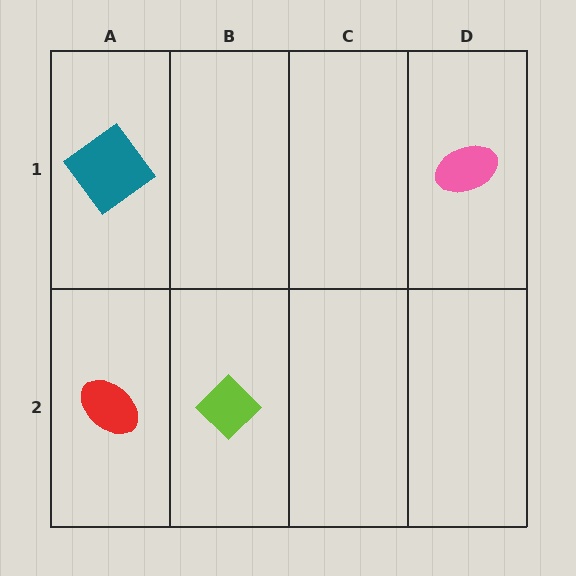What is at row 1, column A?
A teal diamond.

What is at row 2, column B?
A lime diamond.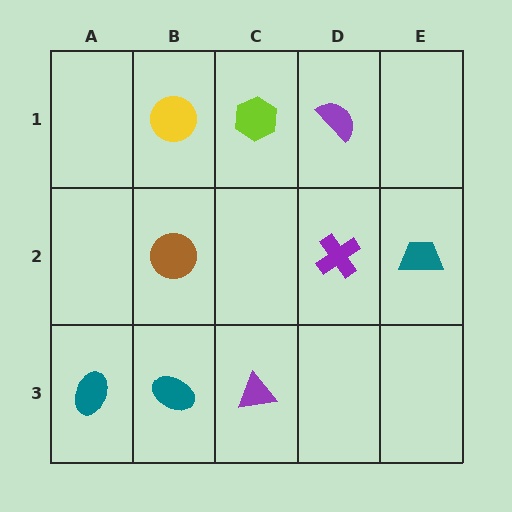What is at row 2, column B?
A brown circle.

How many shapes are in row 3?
3 shapes.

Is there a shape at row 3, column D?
No, that cell is empty.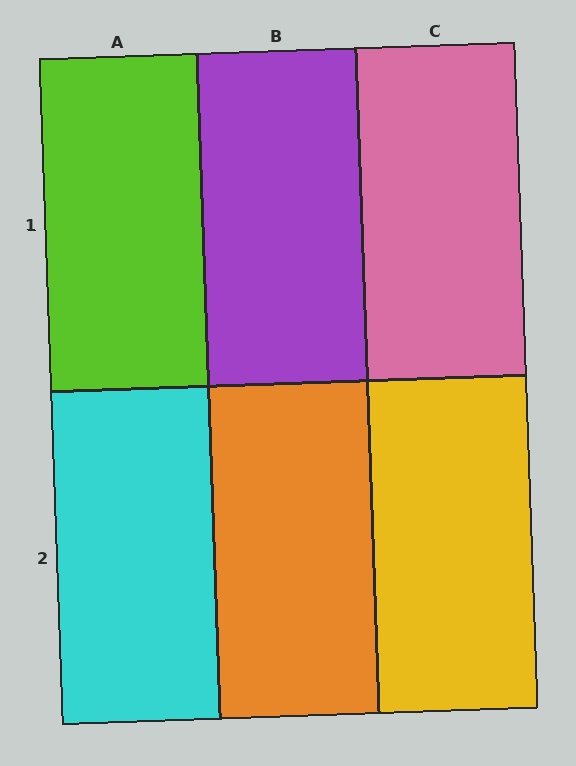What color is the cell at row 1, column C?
Pink.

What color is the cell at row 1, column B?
Purple.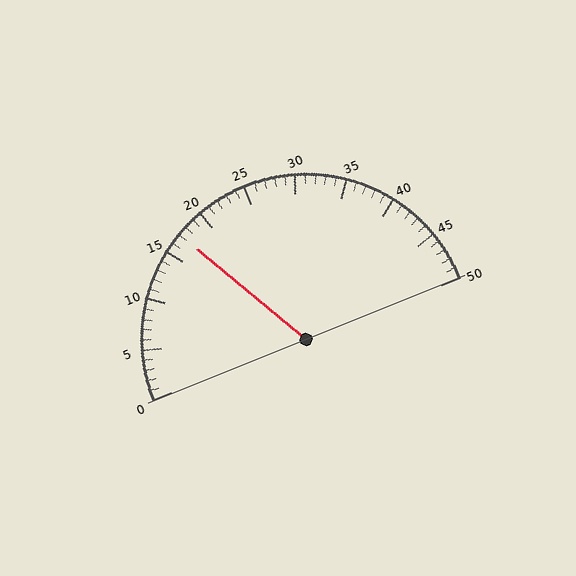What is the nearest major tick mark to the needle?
The nearest major tick mark is 15.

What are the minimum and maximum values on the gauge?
The gauge ranges from 0 to 50.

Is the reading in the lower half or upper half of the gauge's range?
The reading is in the lower half of the range (0 to 50).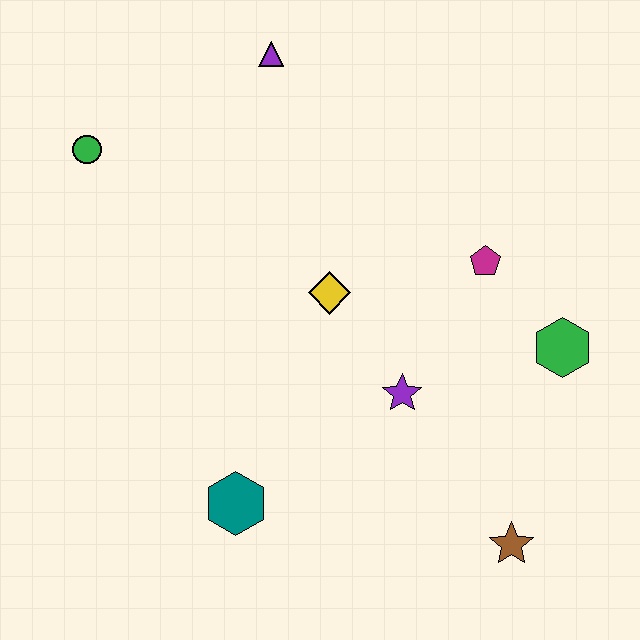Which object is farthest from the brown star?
The green circle is farthest from the brown star.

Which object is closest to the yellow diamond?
The purple star is closest to the yellow diamond.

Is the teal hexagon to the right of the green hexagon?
No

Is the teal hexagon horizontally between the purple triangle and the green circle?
Yes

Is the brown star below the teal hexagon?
Yes